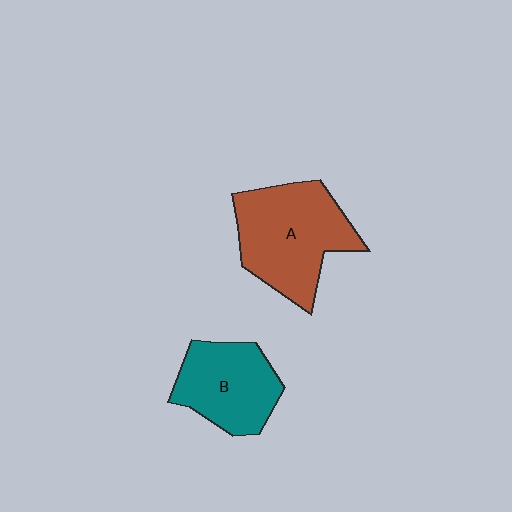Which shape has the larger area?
Shape A (brown).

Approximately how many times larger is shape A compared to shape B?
Approximately 1.3 times.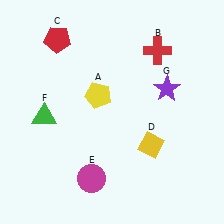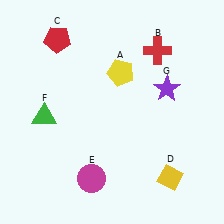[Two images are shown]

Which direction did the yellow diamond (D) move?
The yellow diamond (D) moved down.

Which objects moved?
The objects that moved are: the yellow pentagon (A), the yellow diamond (D).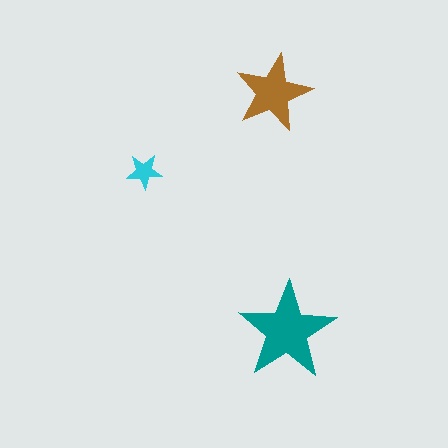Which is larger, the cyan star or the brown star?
The brown one.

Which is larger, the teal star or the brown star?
The teal one.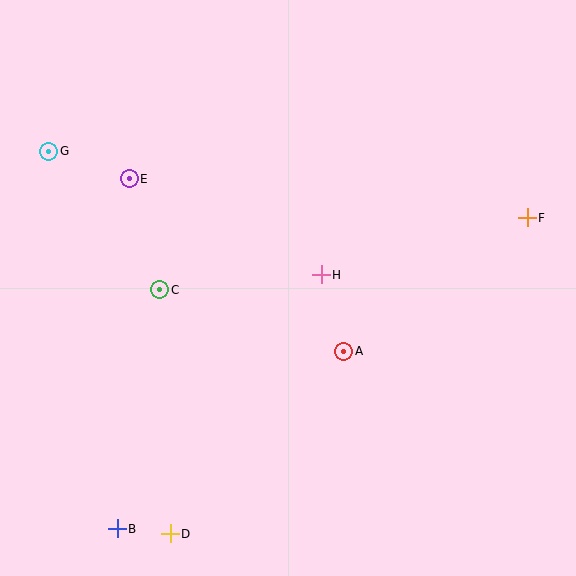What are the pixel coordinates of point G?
Point G is at (49, 151).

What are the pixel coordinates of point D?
Point D is at (170, 534).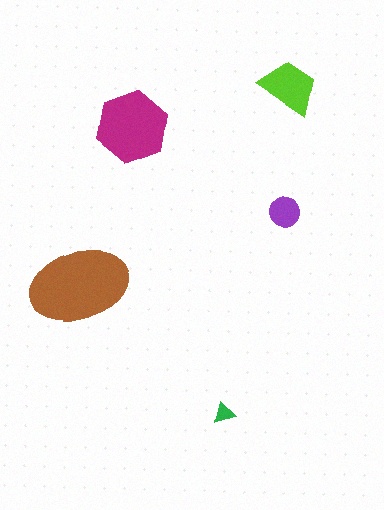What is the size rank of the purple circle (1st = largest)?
4th.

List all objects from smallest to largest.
The green triangle, the purple circle, the lime trapezoid, the magenta hexagon, the brown ellipse.